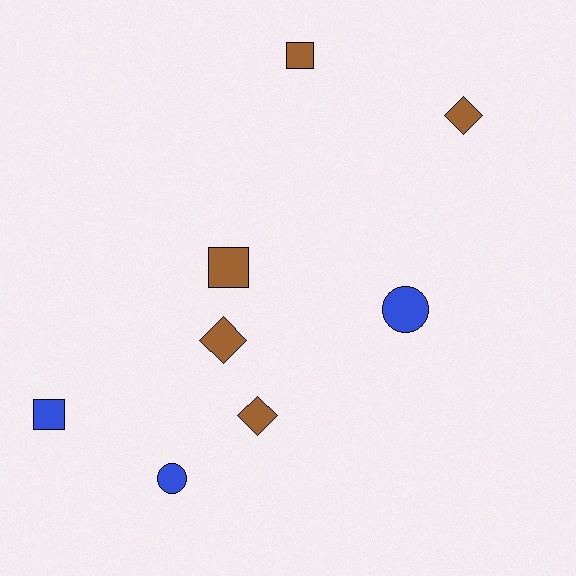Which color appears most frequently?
Brown, with 5 objects.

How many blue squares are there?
There is 1 blue square.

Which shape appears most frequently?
Square, with 3 objects.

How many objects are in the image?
There are 8 objects.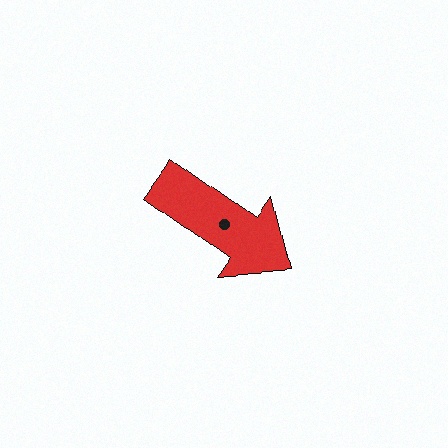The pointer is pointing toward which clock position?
Roughly 4 o'clock.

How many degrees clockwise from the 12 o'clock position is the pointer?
Approximately 126 degrees.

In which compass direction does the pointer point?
Southeast.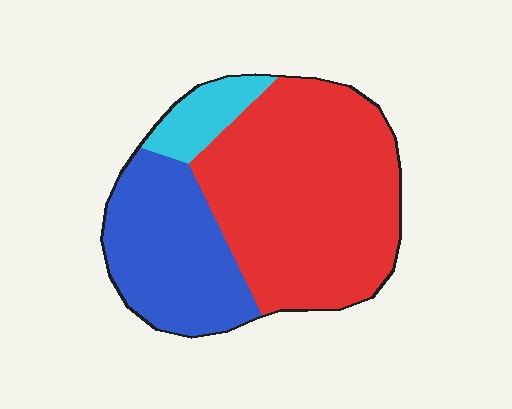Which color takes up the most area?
Red, at roughly 60%.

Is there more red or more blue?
Red.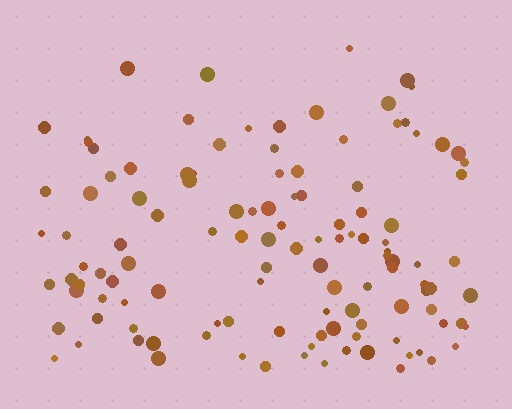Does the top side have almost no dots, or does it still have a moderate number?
Still a moderate number, just noticeably fewer than the bottom.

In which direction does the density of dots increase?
From top to bottom, with the bottom side densest.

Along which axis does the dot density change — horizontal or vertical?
Vertical.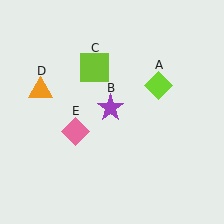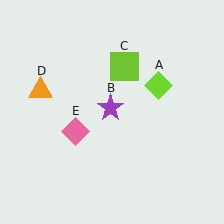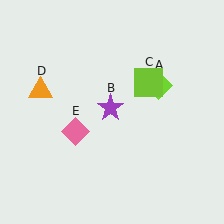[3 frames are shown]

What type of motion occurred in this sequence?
The lime square (object C) rotated clockwise around the center of the scene.